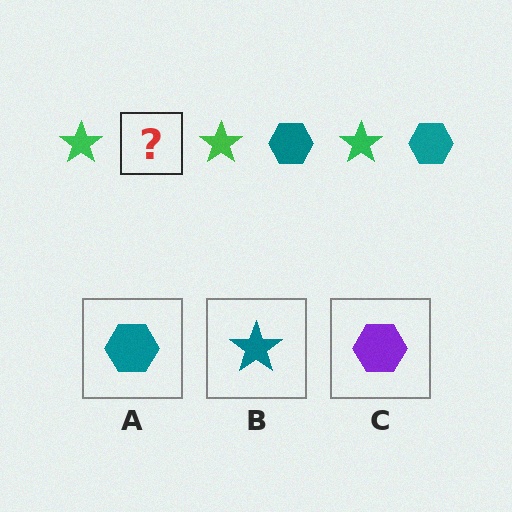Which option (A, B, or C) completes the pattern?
A.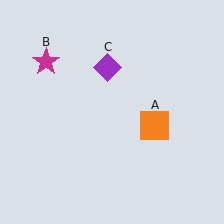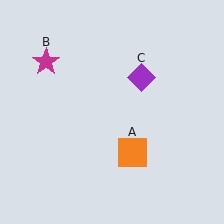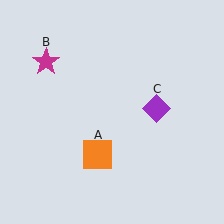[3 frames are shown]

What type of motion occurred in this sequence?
The orange square (object A), purple diamond (object C) rotated clockwise around the center of the scene.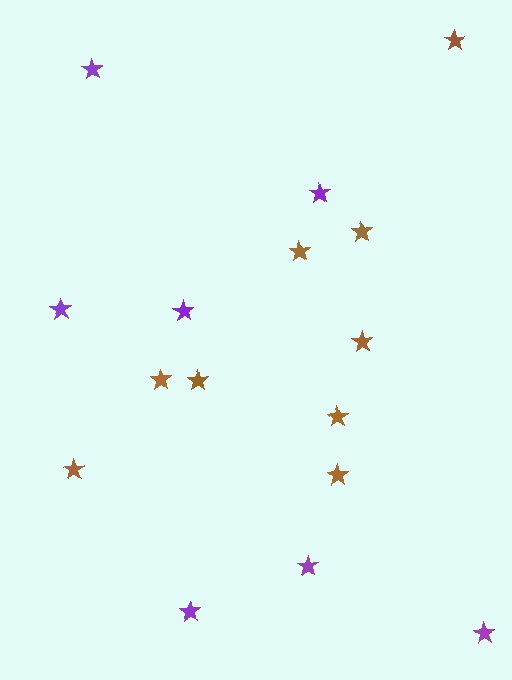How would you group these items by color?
There are 2 groups: one group of purple stars (7) and one group of brown stars (9).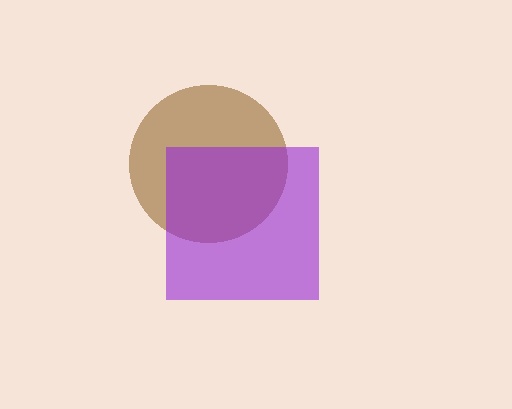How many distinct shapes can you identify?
There are 2 distinct shapes: a brown circle, a purple square.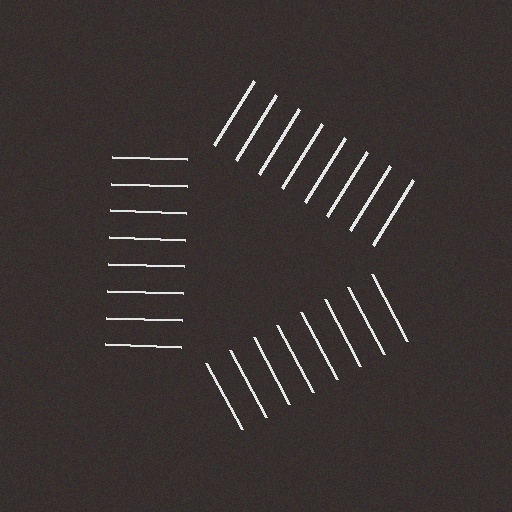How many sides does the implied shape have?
3 sides — the line-ends trace a triangle.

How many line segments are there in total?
24 — 8 along each of the 3 edges.